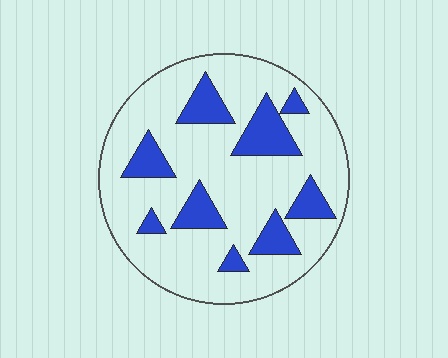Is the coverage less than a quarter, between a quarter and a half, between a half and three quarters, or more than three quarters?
Less than a quarter.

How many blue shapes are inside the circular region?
9.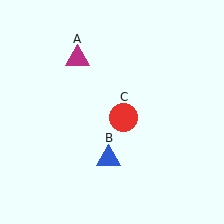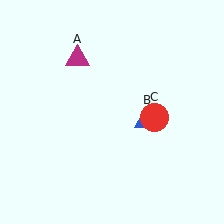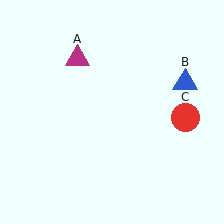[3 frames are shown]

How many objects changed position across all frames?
2 objects changed position: blue triangle (object B), red circle (object C).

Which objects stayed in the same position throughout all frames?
Magenta triangle (object A) remained stationary.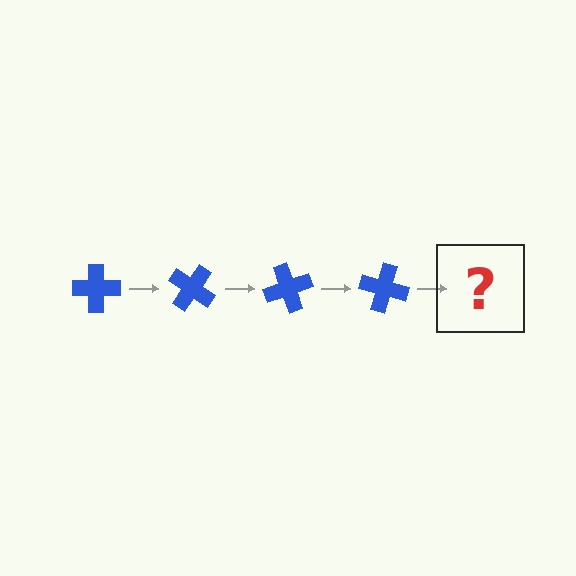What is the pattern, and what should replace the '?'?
The pattern is that the cross rotates 35 degrees each step. The '?' should be a blue cross rotated 140 degrees.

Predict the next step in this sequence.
The next step is a blue cross rotated 140 degrees.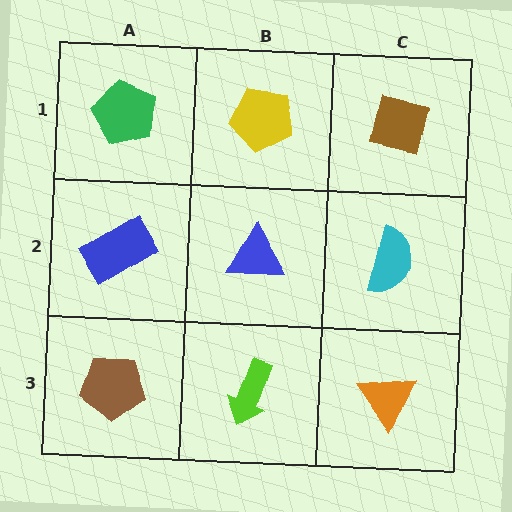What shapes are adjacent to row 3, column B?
A blue triangle (row 2, column B), a brown pentagon (row 3, column A), an orange triangle (row 3, column C).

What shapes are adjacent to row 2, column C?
A brown square (row 1, column C), an orange triangle (row 3, column C), a blue triangle (row 2, column B).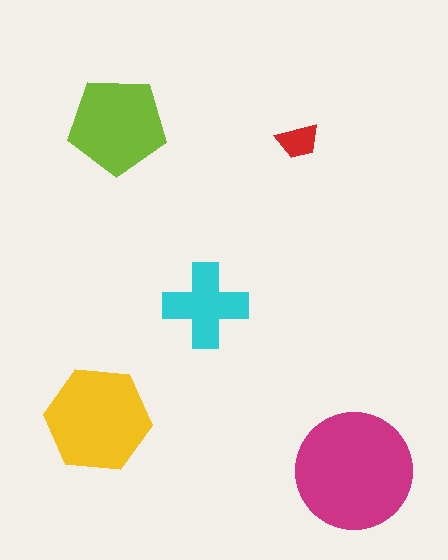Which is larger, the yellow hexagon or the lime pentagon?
The yellow hexagon.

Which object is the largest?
The magenta circle.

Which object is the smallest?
The red trapezoid.